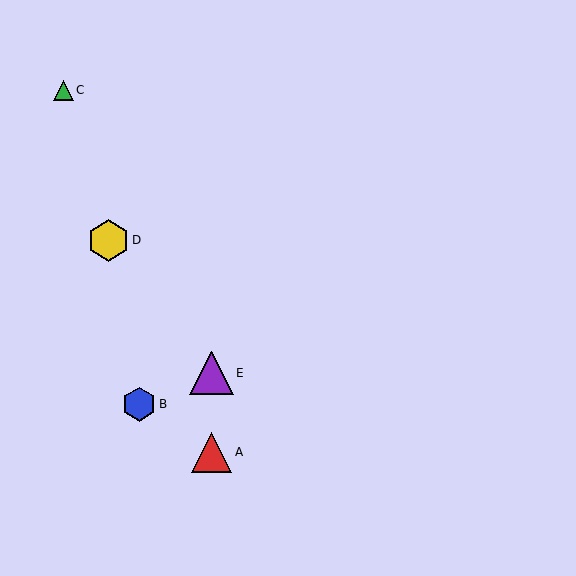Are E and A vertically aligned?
Yes, both are at x≈212.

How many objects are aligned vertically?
2 objects (A, E) are aligned vertically.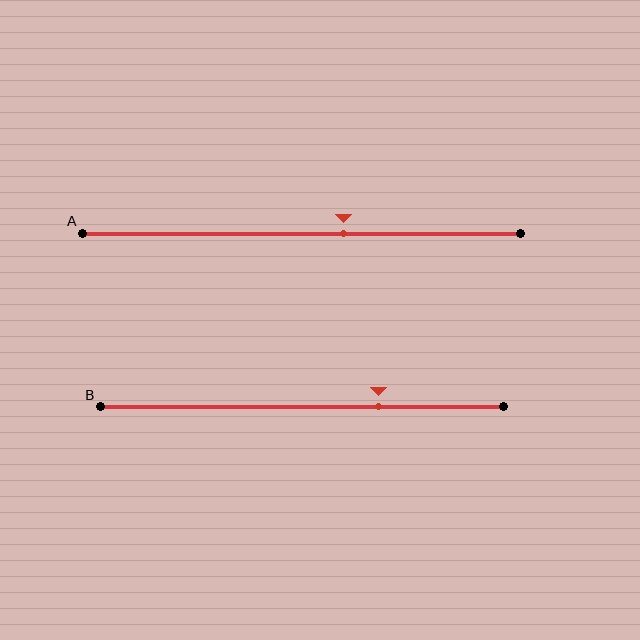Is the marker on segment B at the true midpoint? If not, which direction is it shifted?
No, the marker on segment B is shifted to the right by about 19% of the segment length.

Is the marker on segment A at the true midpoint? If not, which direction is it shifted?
No, the marker on segment A is shifted to the right by about 10% of the segment length.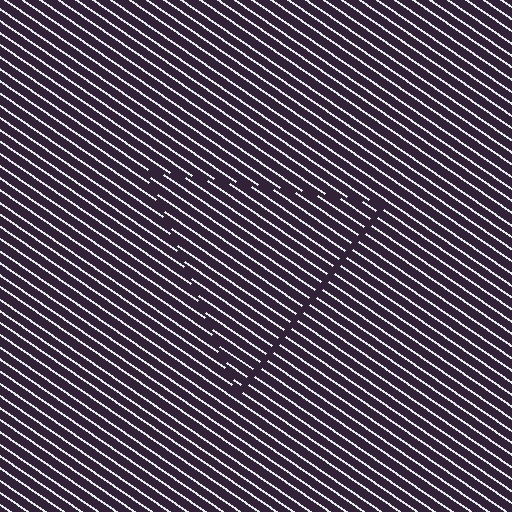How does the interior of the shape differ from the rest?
The interior of the shape contains the same grating, shifted by half a period — the contour is defined by the phase discontinuity where line-ends from the inner and outer gratings abut.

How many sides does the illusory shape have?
3 sides — the line-ends trace a triangle.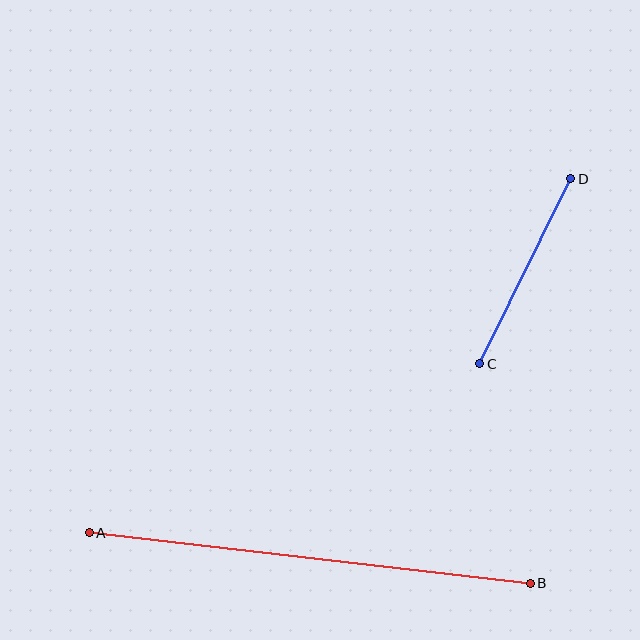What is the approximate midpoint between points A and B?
The midpoint is at approximately (310, 558) pixels.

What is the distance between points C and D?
The distance is approximately 206 pixels.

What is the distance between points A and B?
The distance is approximately 444 pixels.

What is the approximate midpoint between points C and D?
The midpoint is at approximately (525, 271) pixels.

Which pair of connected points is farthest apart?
Points A and B are farthest apart.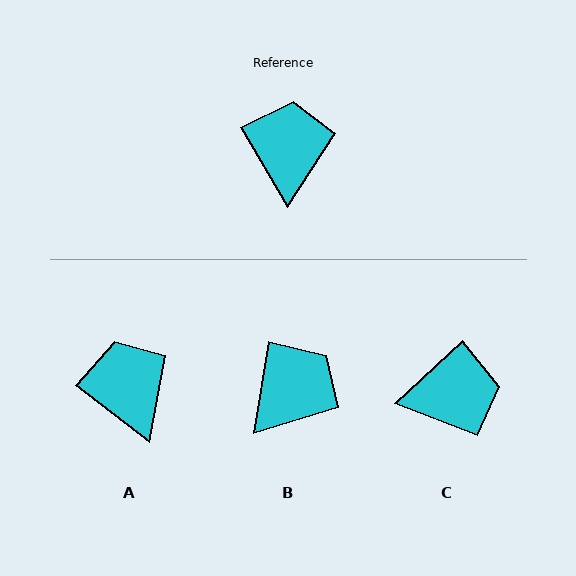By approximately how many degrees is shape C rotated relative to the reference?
Approximately 78 degrees clockwise.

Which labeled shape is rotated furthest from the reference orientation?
C, about 78 degrees away.